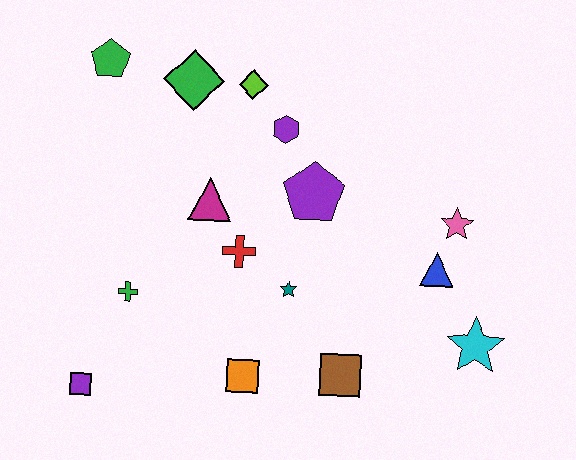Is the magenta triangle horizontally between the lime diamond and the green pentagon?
Yes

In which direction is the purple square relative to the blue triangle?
The purple square is to the left of the blue triangle.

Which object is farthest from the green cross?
The cyan star is farthest from the green cross.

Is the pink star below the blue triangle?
No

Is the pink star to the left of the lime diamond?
No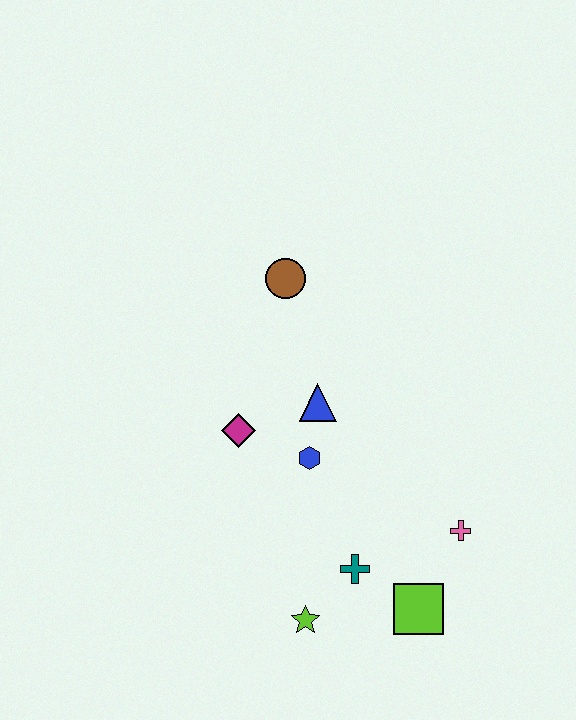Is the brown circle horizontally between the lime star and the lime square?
No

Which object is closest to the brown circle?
The blue triangle is closest to the brown circle.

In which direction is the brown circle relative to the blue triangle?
The brown circle is above the blue triangle.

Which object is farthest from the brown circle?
The lime square is farthest from the brown circle.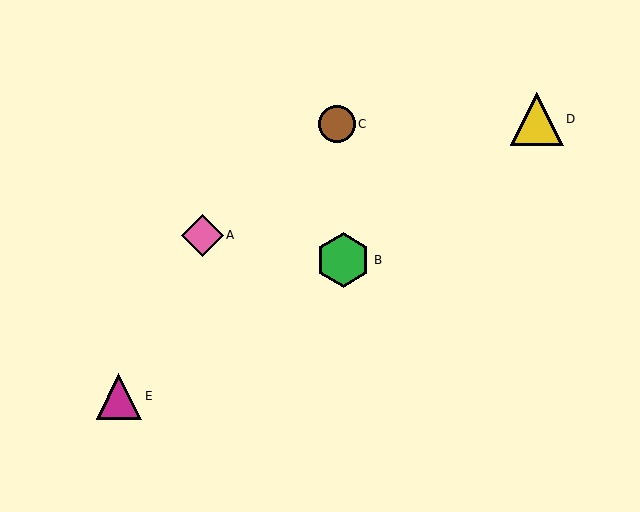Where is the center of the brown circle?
The center of the brown circle is at (337, 124).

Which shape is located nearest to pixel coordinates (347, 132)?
The brown circle (labeled C) at (337, 124) is nearest to that location.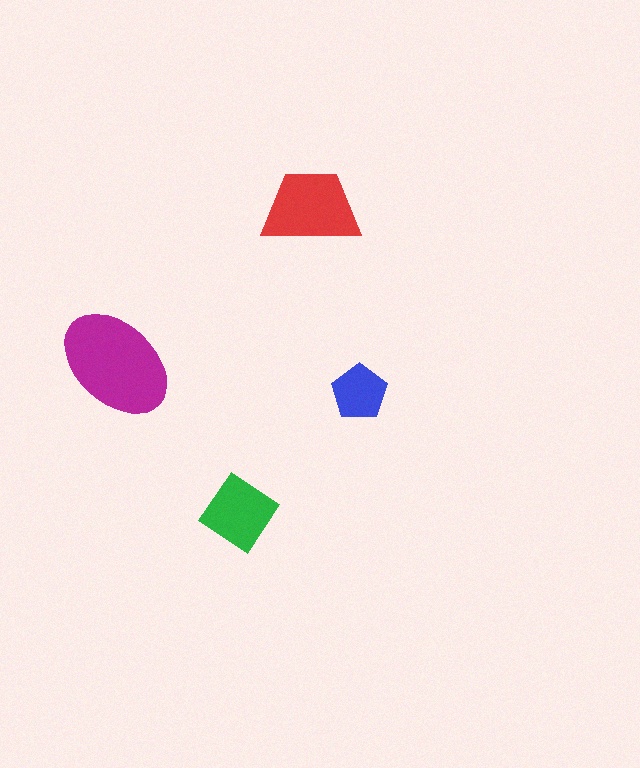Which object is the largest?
The magenta ellipse.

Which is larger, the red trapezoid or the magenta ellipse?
The magenta ellipse.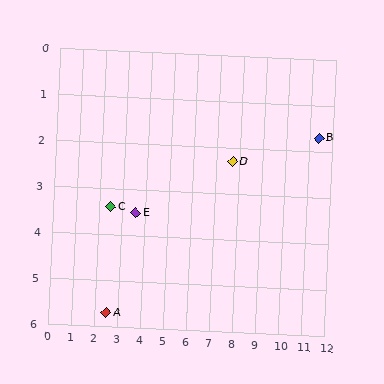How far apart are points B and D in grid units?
Points B and D are about 3.7 grid units apart.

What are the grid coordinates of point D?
Point D is at approximately (7.7, 2.3).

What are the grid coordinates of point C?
Point C is at approximately (2.5, 3.4).